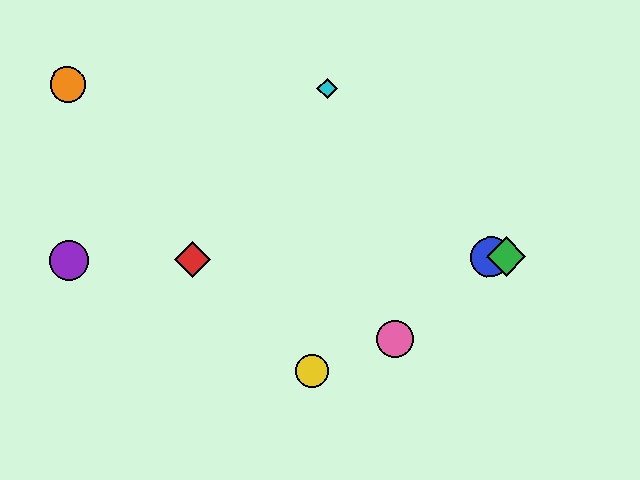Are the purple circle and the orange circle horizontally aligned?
No, the purple circle is at y≈261 and the orange circle is at y≈85.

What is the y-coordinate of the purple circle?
The purple circle is at y≈261.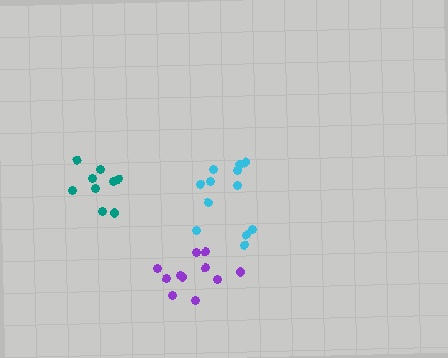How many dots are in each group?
Group 1: 9 dots, Group 2: 11 dots, Group 3: 12 dots (32 total).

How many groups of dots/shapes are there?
There are 3 groups.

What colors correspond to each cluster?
The clusters are colored: teal, purple, cyan.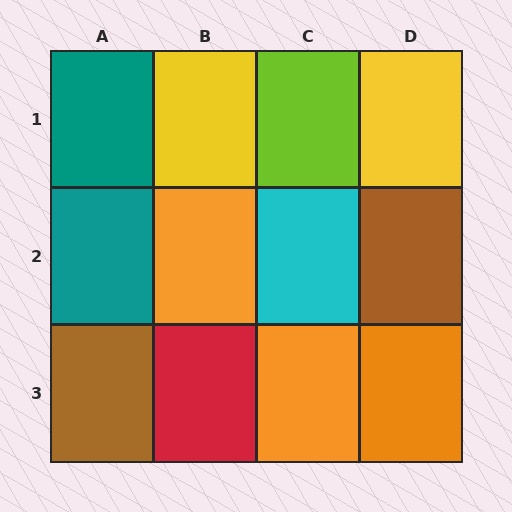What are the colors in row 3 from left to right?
Brown, red, orange, orange.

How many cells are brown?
2 cells are brown.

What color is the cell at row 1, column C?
Lime.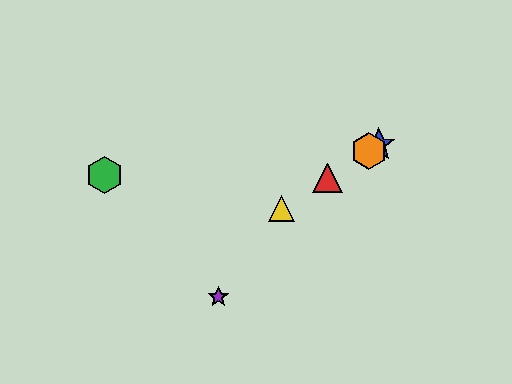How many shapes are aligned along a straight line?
4 shapes (the red triangle, the blue star, the yellow triangle, the orange hexagon) are aligned along a straight line.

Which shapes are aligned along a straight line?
The red triangle, the blue star, the yellow triangle, the orange hexagon are aligned along a straight line.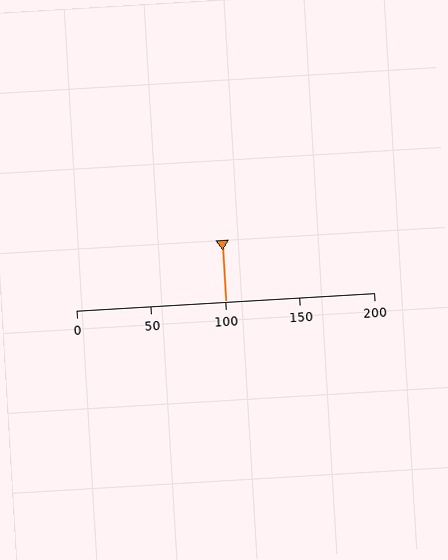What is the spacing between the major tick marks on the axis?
The major ticks are spaced 50 apart.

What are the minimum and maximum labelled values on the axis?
The axis runs from 0 to 200.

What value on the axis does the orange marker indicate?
The marker indicates approximately 100.